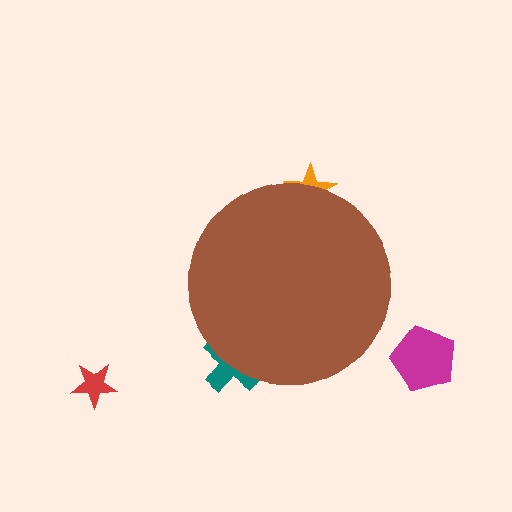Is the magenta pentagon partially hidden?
No, the magenta pentagon is fully visible.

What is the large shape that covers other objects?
A brown circle.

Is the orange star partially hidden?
Yes, the orange star is partially hidden behind the brown circle.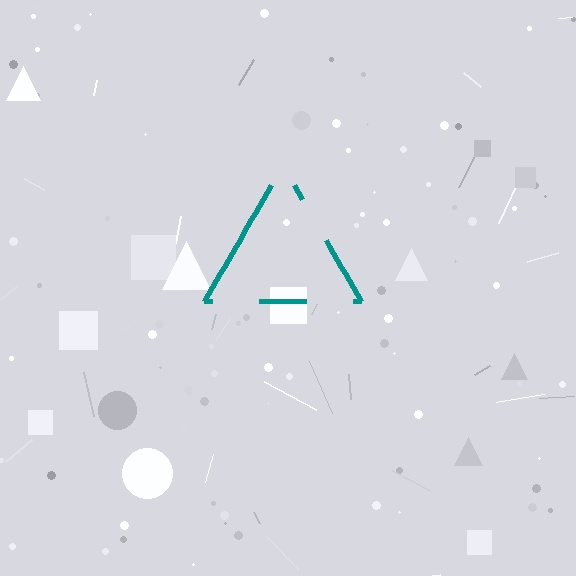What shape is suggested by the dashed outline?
The dashed outline suggests a triangle.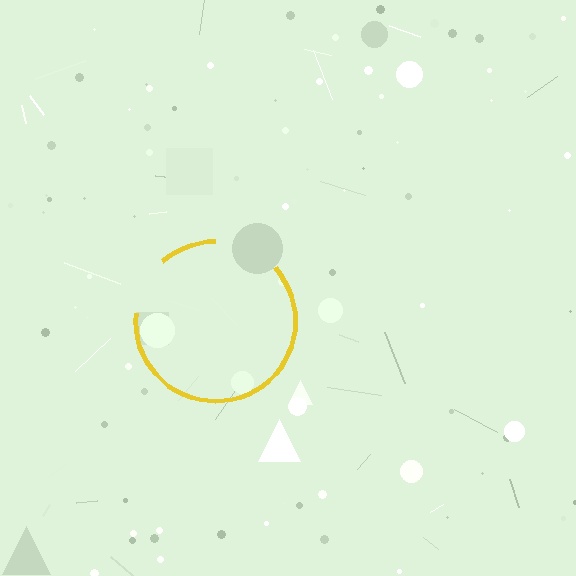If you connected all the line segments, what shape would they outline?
They would outline a circle.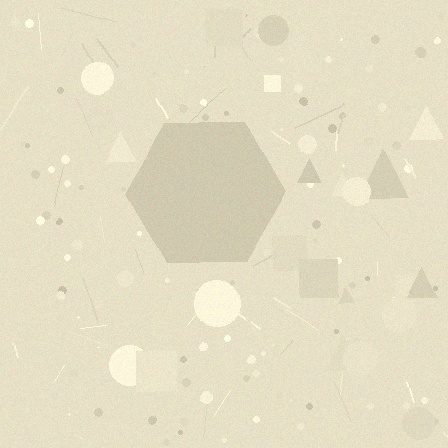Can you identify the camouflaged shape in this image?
The camouflaged shape is a hexagon.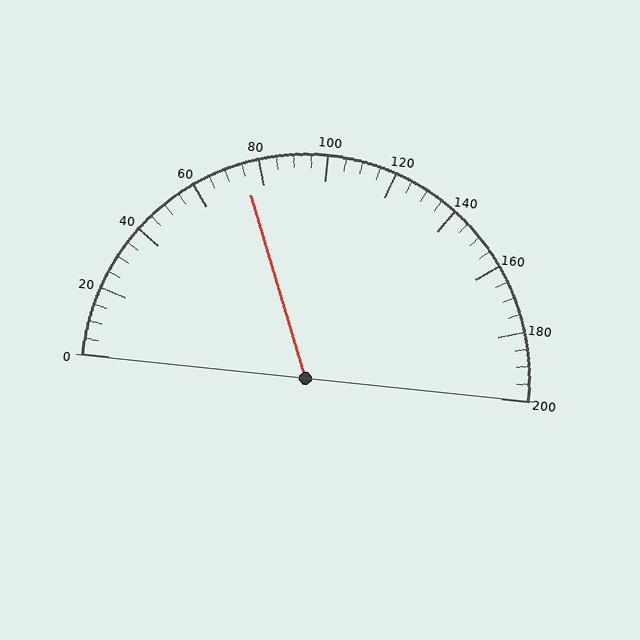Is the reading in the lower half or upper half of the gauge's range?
The reading is in the lower half of the range (0 to 200).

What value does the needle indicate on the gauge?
The needle indicates approximately 75.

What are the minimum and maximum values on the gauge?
The gauge ranges from 0 to 200.